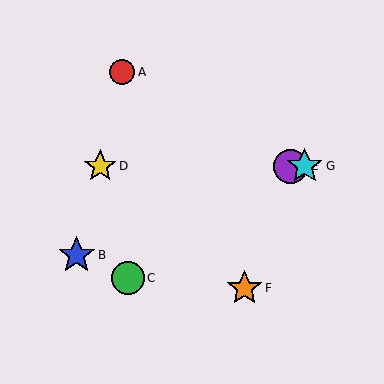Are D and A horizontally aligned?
No, D is at y≈166 and A is at y≈72.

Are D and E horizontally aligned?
Yes, both are at y≈166.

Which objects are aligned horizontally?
Objects D, E, G are aligned horizontally.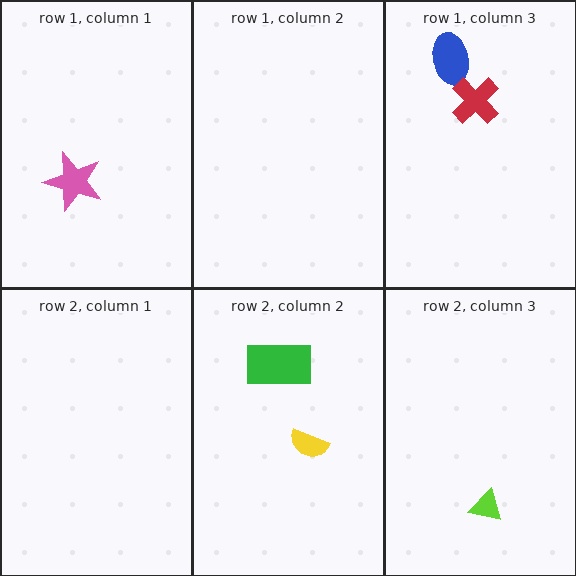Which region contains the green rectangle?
The row 2, column 2 region.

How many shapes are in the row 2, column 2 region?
2.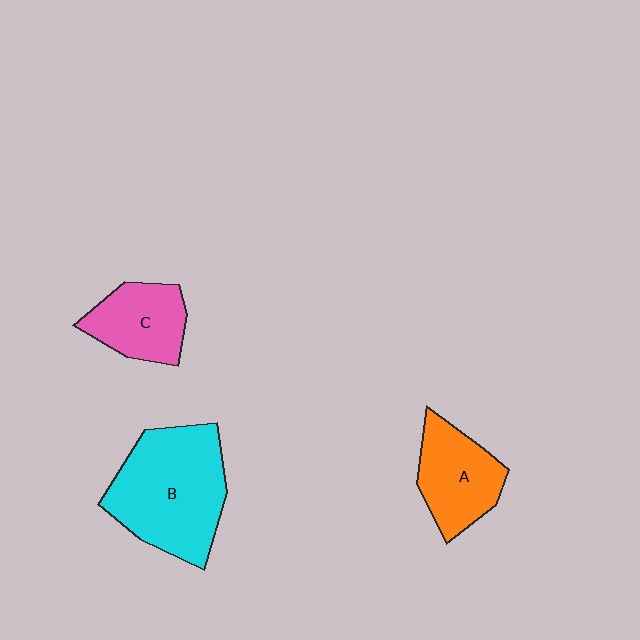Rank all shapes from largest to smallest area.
From largest to smallest: B (cyan), A (orange), C (pink).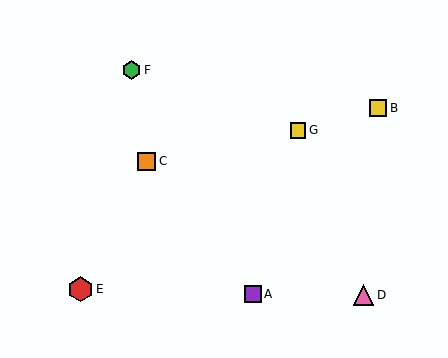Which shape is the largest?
The red hexagon (labeled E) is the largest.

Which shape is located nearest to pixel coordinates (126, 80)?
The green hexagon (labeled F) at (131, 70) is nearest to that location.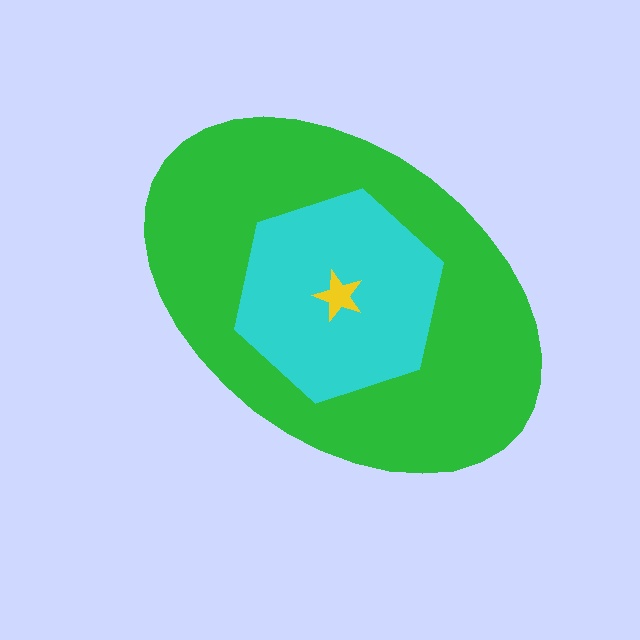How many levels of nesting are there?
3.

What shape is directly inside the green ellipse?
The cyan hexagon.